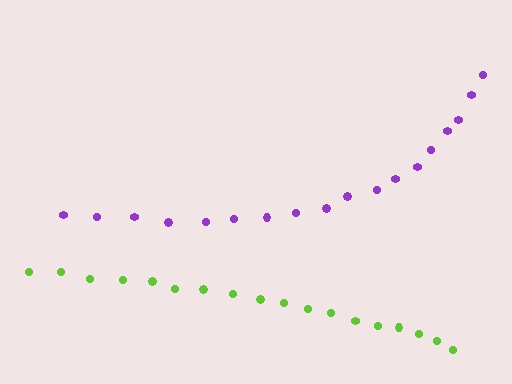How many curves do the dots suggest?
There are 2 distinct paths.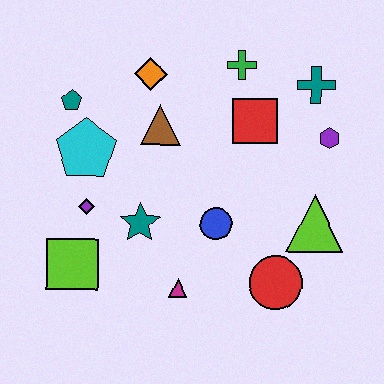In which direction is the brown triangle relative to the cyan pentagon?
The brown triangle is to the right of the cyan pentagon.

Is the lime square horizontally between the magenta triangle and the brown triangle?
No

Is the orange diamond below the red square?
No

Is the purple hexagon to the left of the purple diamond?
No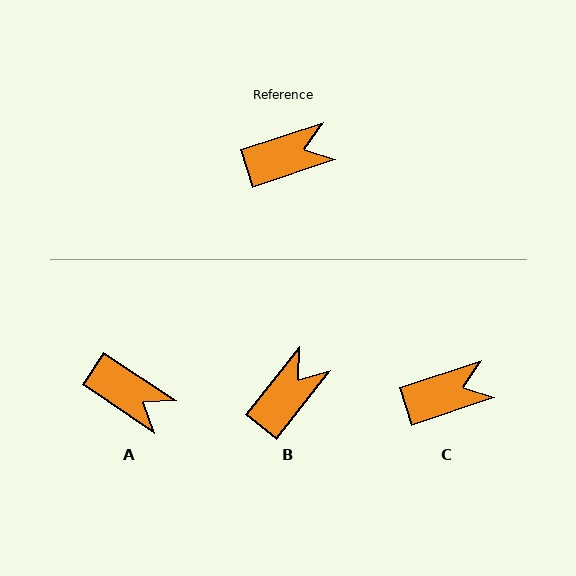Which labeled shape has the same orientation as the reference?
C.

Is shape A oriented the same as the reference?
No, it is off by about 52 degrees.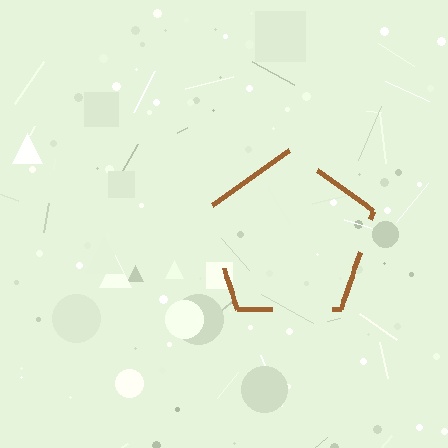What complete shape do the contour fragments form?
The contour fragments form a pentagon.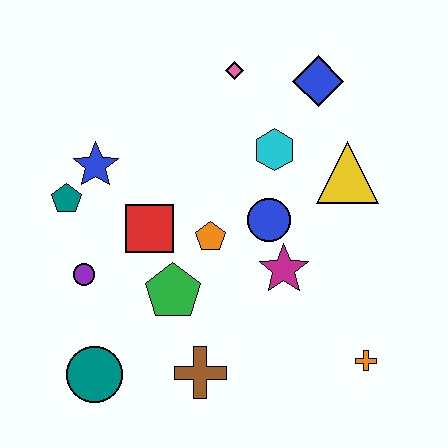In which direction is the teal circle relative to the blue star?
The teal circle is below the blue star.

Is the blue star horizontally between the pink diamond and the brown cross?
No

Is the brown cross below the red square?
Yes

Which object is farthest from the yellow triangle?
The teal circle is farthest from the yellow triangle.